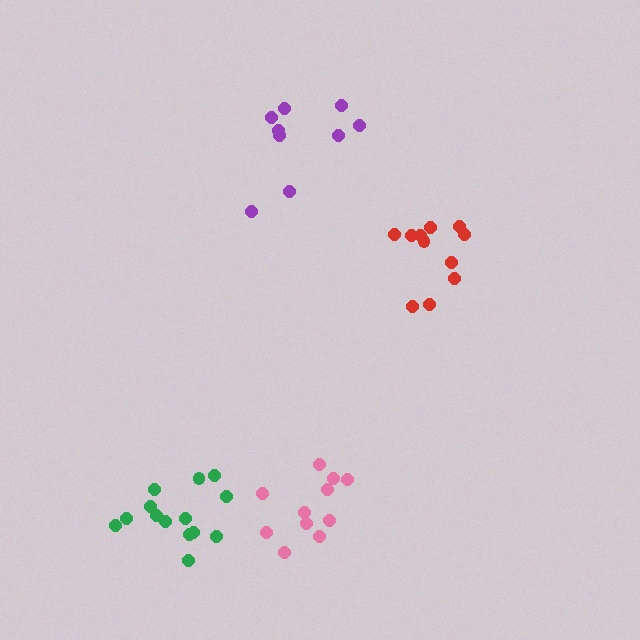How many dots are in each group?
Group 1: 11 dots, Group 2: 11 dots, Group 3: 9 dots, Group 4: 14 dots (45 total).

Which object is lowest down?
The green cluster is bottommost.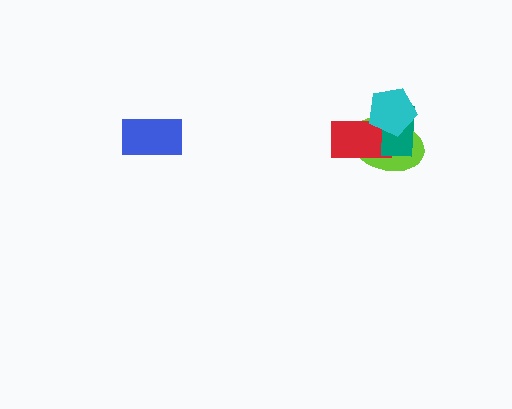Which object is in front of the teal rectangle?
The cyan pentagon is in front of the teal rectangle.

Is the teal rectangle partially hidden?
Yes, it is partially covered by another shape.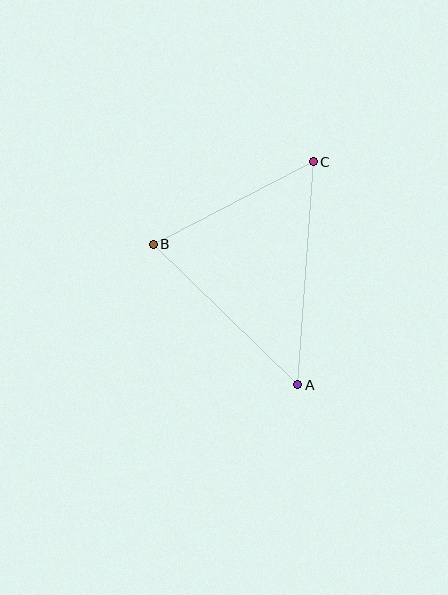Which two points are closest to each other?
Points B and C are closest to each other.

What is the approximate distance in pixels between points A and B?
The distance between A and B is approximately 202 pixels.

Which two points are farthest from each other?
Points A and C are farthest from each other.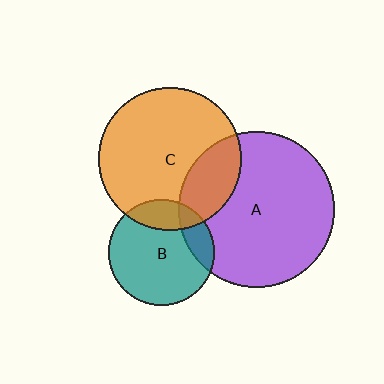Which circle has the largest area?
Circle A (purple).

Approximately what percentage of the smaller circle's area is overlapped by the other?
Approximately 15%.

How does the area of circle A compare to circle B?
Approximately 2.2 times.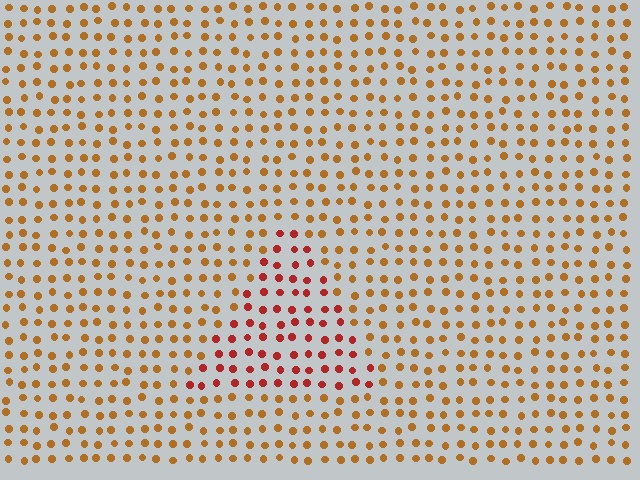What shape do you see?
I see a triangle.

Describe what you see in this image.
The image is filled with small brown elements in a uniform arrangement. A triangle-shaped region is visible where the elements are tinted to a slightly different hue, forming a subtle color boundary.